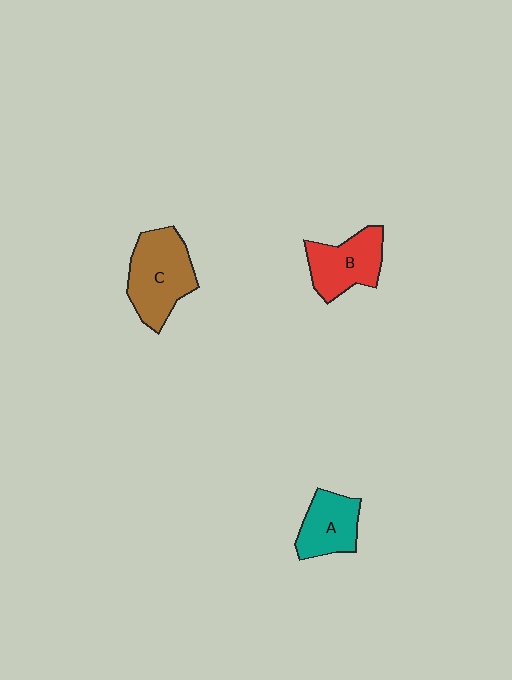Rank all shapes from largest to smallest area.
From largest to smallest: C (brown), B (red), A (teal).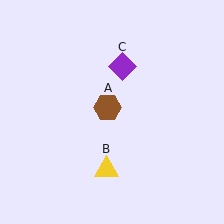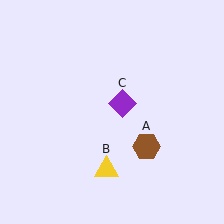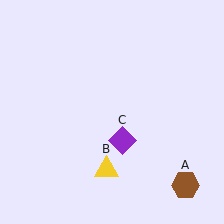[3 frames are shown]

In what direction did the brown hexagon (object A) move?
The brown hexagon (object A) moved down and to the right.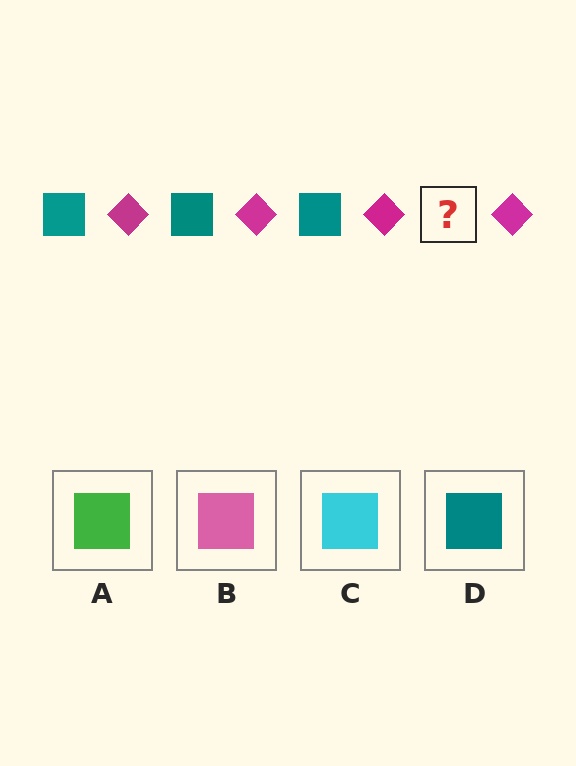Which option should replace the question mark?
Option D.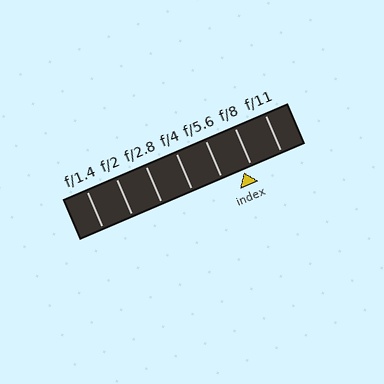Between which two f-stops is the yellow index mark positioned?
The index mark is between f/5.6 and f/8.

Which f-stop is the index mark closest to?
The index mark is closest to f/8.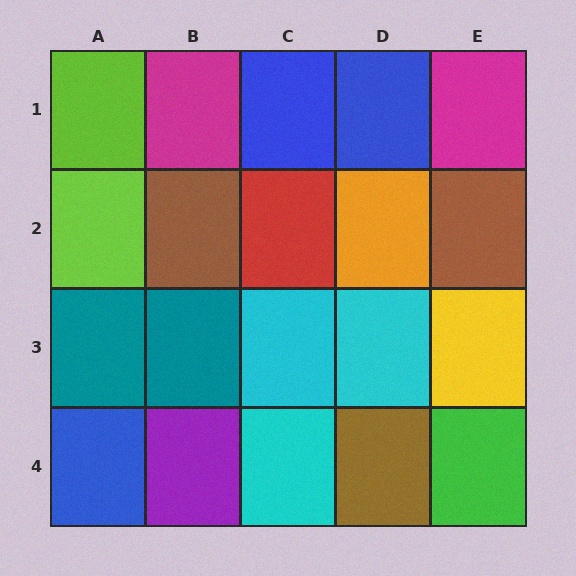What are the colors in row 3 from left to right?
Teal, teal, cyan, cyan, yellow.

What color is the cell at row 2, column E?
Brown.